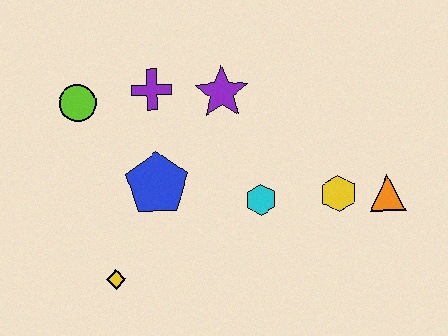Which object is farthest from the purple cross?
The orange triangle is farthest from the purple cross.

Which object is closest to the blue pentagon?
The purple cross is closest to the blue pentagon.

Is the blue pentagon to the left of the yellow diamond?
No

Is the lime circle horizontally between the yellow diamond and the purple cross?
No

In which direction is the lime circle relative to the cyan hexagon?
The lime circle is to the left of the cyan hexagon.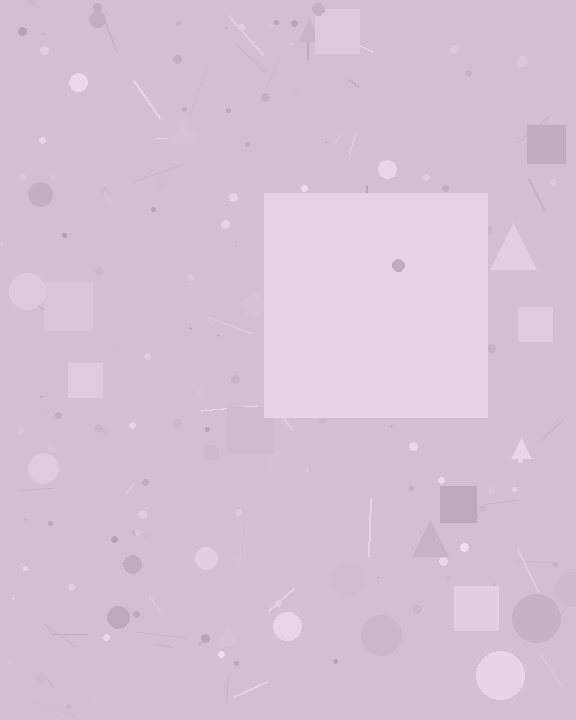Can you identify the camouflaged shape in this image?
The camouflaged shape is a square.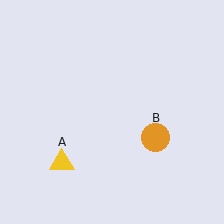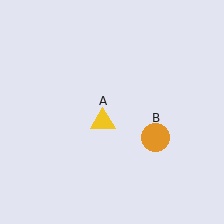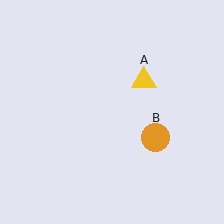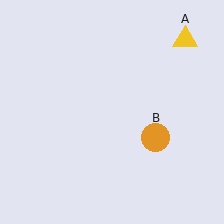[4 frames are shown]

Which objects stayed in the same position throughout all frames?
Orange circle (object B) remained stationary.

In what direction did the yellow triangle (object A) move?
The yellow triangle (object A) moved up and to the right.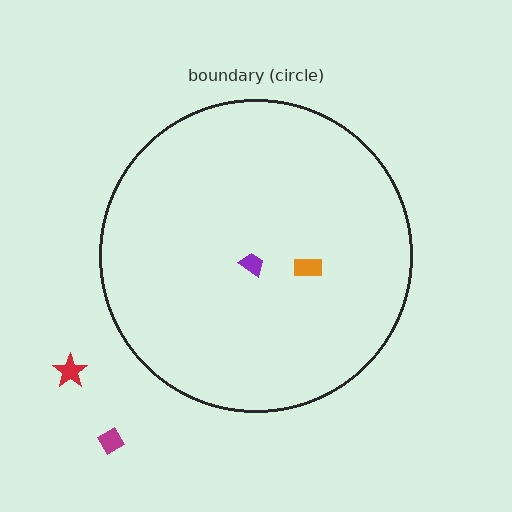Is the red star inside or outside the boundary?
Outside.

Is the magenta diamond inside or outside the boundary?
Outside.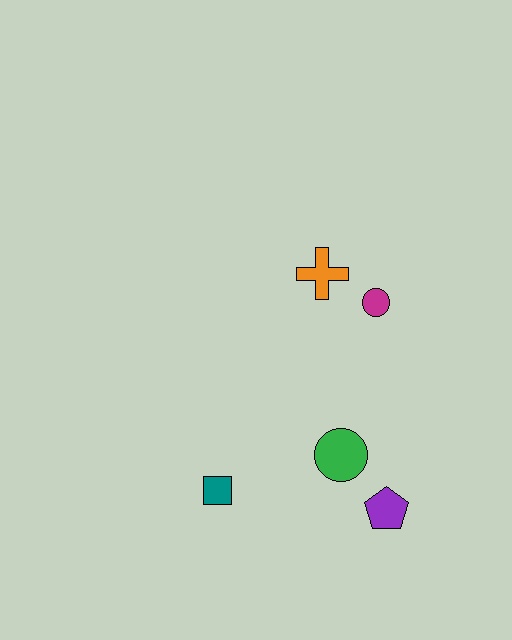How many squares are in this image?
There is 1 square.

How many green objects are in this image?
There is 1 green object.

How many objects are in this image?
There are 5 objects.